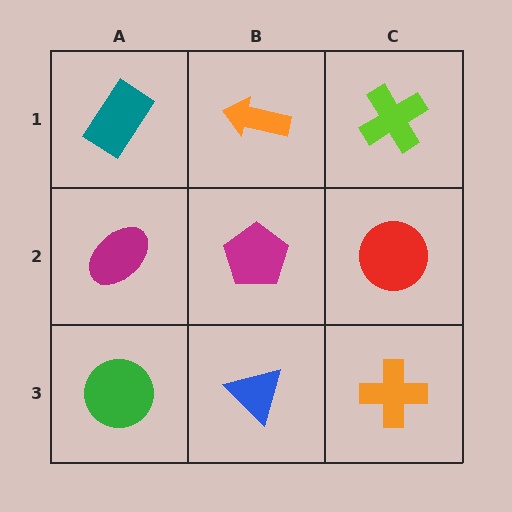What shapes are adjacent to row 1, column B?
A magenta pentagon (row 2, column B), a teal rectangle (row 1, column A), a lime cross (row 1, column C).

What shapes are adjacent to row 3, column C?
A red circle (row 2, column C), a blue triangle (row 3, column B).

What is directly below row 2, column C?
An orange cross.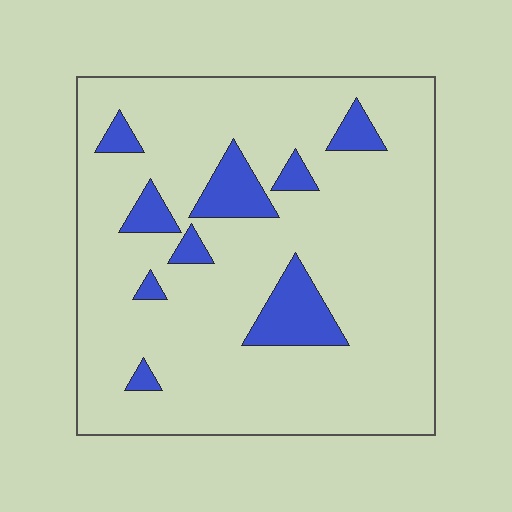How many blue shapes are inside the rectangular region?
9.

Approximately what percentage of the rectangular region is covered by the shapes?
Approximately 15%.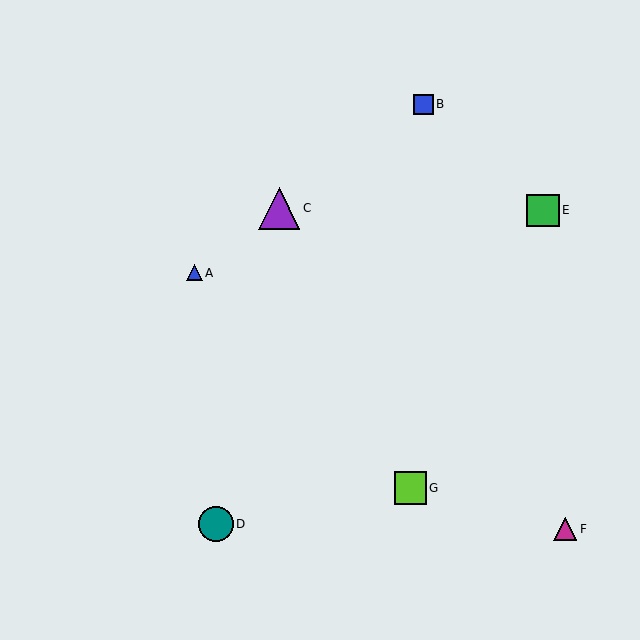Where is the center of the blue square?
The center of the blue square is at (424, 104).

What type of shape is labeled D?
Shape D is a teal circle.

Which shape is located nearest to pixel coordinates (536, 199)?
The green square (labeled E) at (543, 210) is nearest to that location.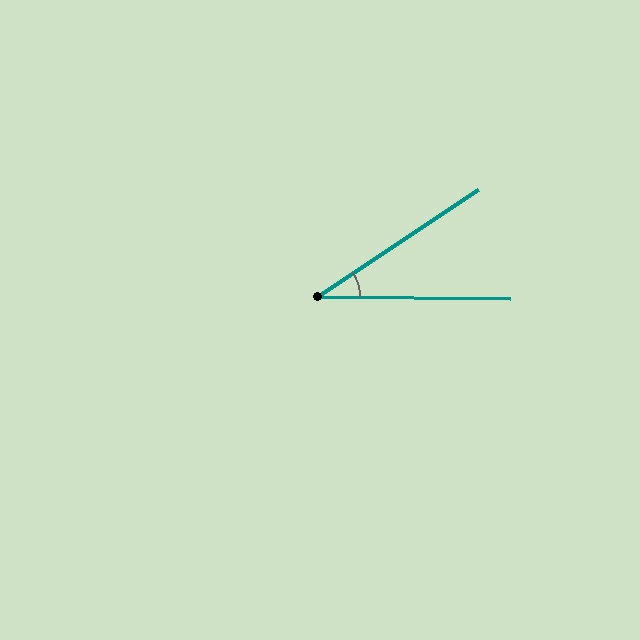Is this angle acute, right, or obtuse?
It is acute.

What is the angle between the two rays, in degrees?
Approximately 34 degrees.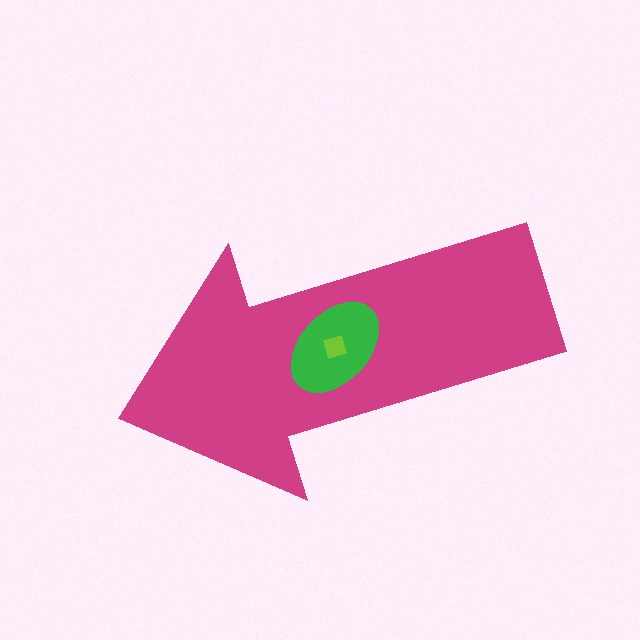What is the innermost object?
The lime diamond.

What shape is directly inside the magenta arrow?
The green ellipse.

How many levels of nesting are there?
3.